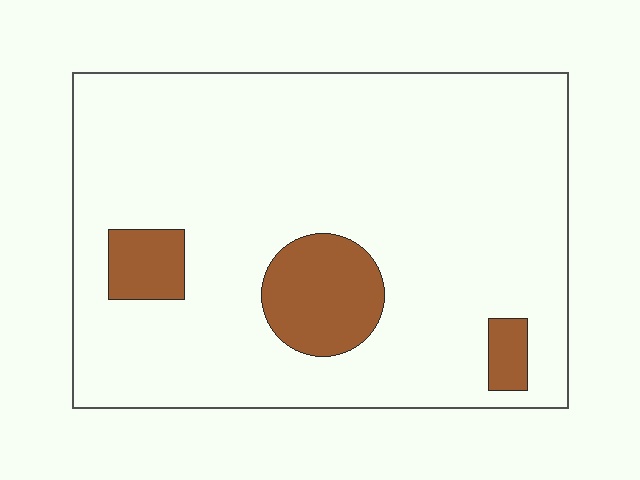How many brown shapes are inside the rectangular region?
3.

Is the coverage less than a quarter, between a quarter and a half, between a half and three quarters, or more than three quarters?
Less than a quarter.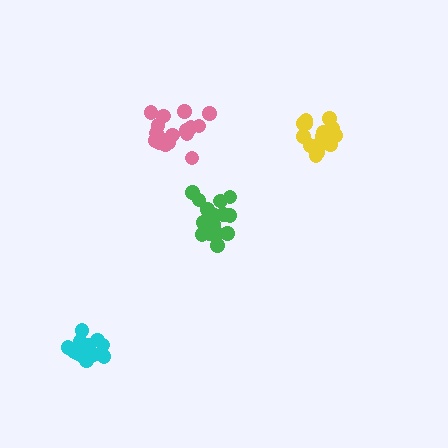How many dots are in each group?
Group 1: 17 dots, Group 2: 16 dots, Group 3: 16 dots, Group 4: 14 dots (63 total).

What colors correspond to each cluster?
The clusters are colored: pink, green, yellow, cyan.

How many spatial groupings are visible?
There are 4 spatial groupings.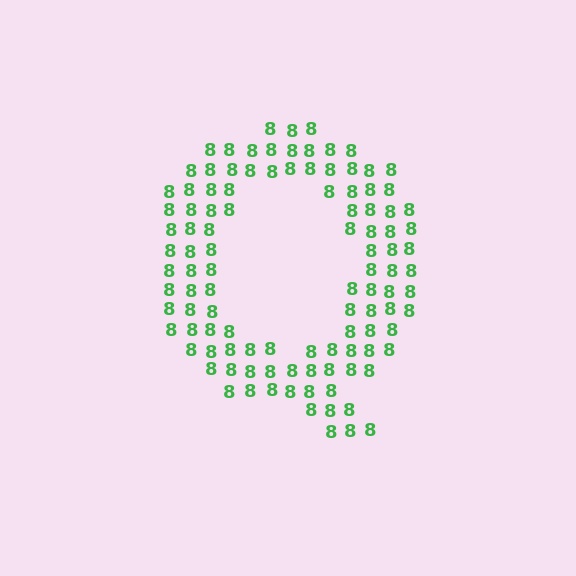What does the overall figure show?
The overall figure shows the letter Q.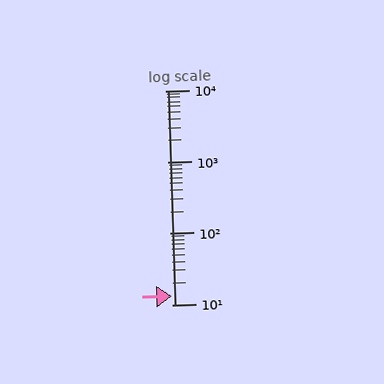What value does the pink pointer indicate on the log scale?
The pointer indicates approximately 13.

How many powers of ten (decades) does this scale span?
The scale spans 3 decades, from 10 to 10000.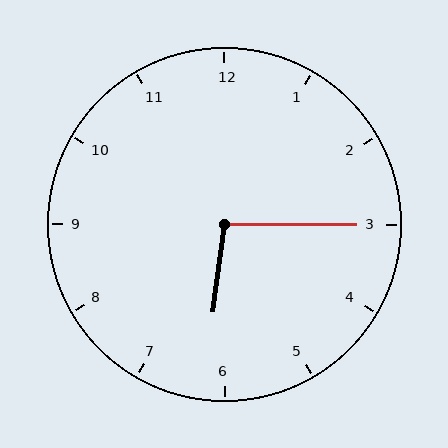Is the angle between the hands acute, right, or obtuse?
It is obtuse.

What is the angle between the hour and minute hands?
Approximately 98 degrees.